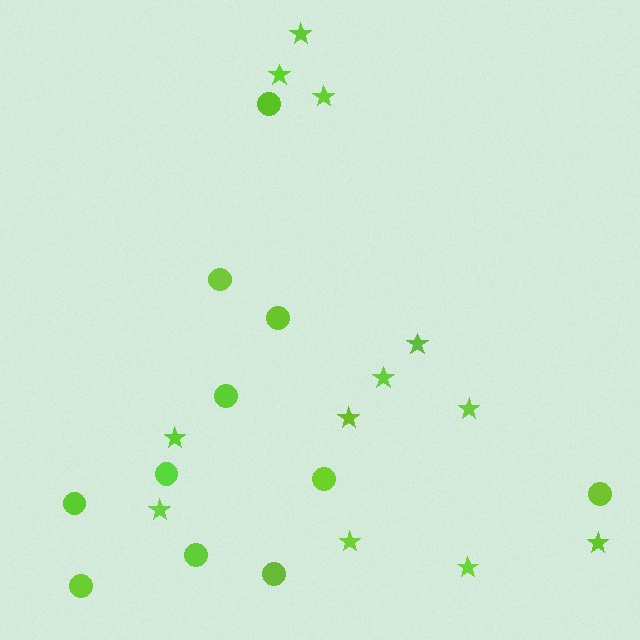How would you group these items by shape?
There are 2 groups: one group of stars (12) and one group of circles (11).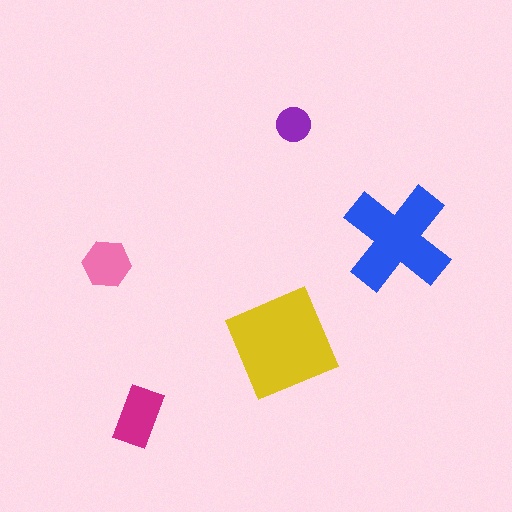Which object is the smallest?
The purple circle.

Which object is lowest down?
The magenta rectangle is bottommost.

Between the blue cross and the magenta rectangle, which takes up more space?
The blue cross.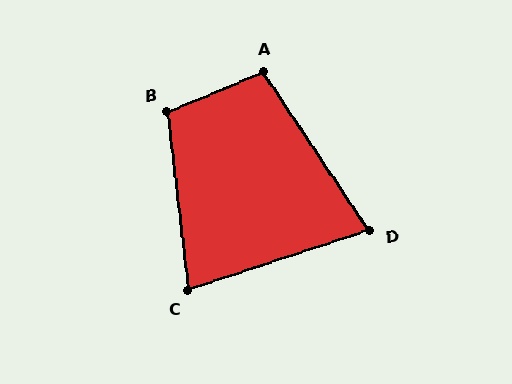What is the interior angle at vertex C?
Approximately 78 degrees (acute).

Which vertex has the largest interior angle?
B, at approximately 106 degrees.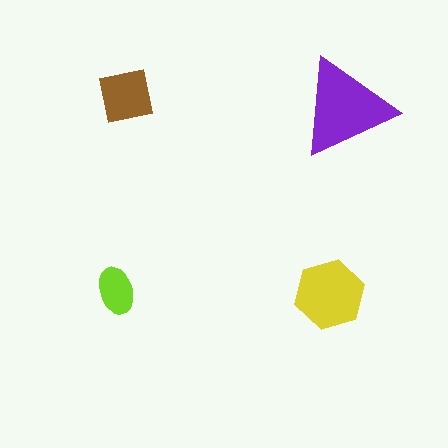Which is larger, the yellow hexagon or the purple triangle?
The purple triangle.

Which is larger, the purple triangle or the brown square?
The purple triangle.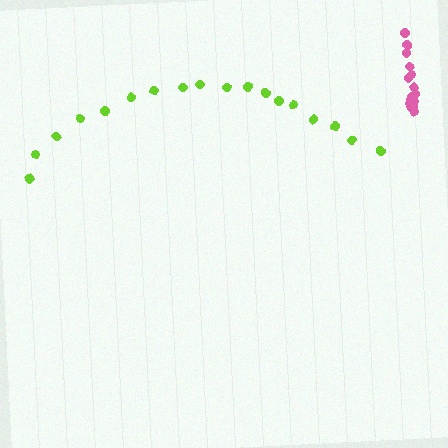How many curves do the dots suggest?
There are 2 distinct paths.